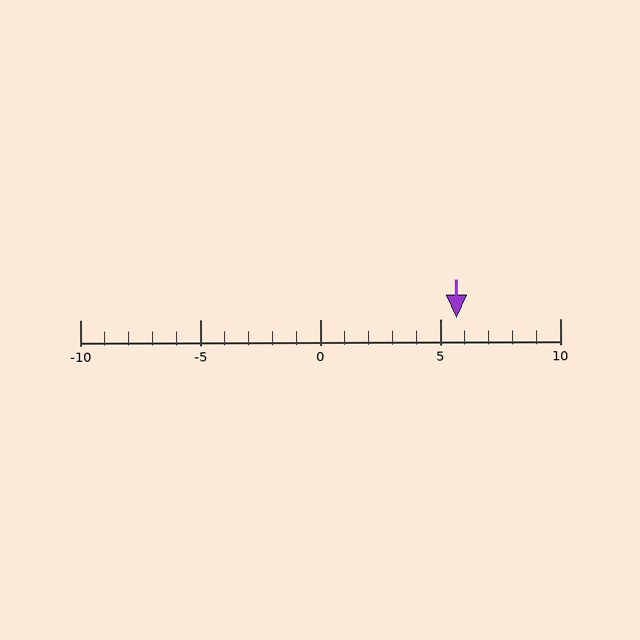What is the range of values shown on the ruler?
The ruler shows values from -10 to 10.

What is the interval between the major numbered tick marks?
The major tick marks are spaced 5 units apart.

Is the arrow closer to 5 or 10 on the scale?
The arrow is closer to 5.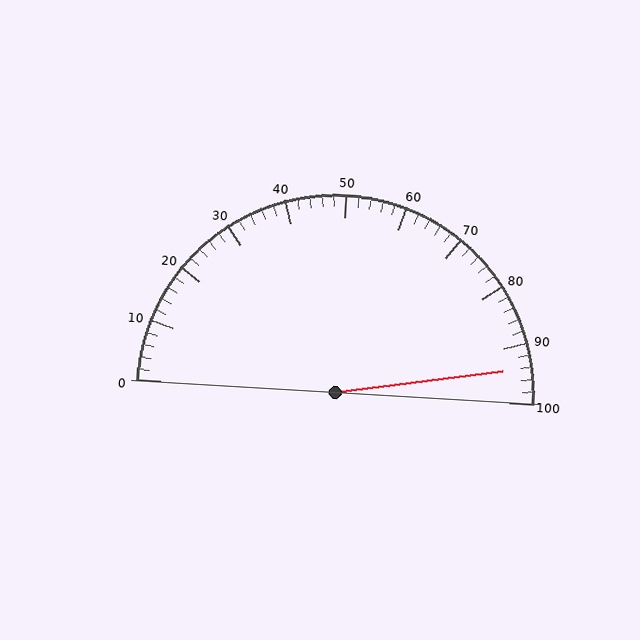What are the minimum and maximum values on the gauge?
The gauge ranges from 0 to 100.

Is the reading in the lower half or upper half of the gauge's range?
The reading is in the upper half of the range (0 to 100).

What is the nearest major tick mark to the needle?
The nearest major tick mark is 90.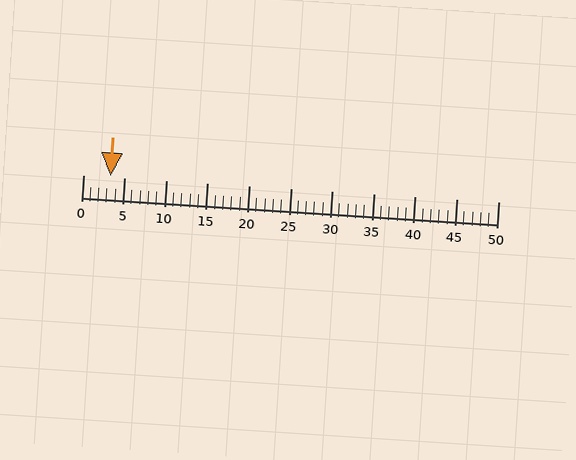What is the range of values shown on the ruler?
The ruler shows values from 0 to 50.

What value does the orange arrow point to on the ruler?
The orange arrow points to approximately 3.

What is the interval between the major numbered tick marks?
The major tick marks are spaced 5 units apart.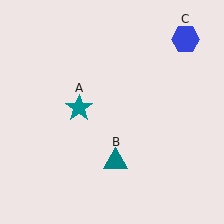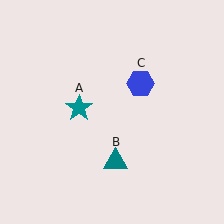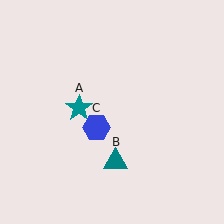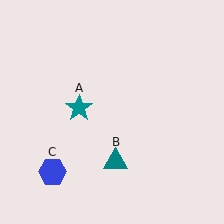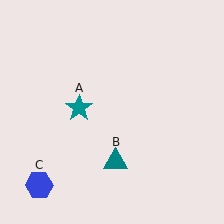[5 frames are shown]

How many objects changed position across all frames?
1 object changed position: blue hexagon (object C).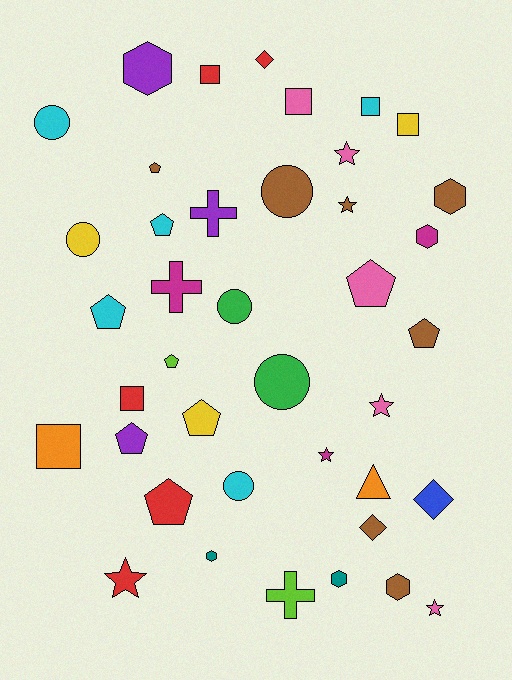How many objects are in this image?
There are 40 objects.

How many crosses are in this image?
There are 3 crosses.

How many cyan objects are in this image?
There are 5 cyan objects.